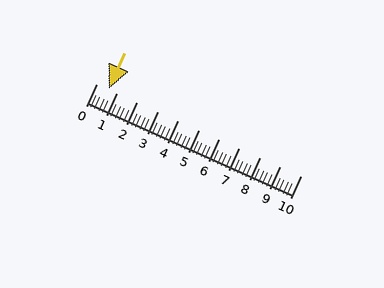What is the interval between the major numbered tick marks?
The major tick marks are spaced 1 units apart.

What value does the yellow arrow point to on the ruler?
The yellow arrow points to approximately 0.6.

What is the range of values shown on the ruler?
The ruler shows values from 0 to 10.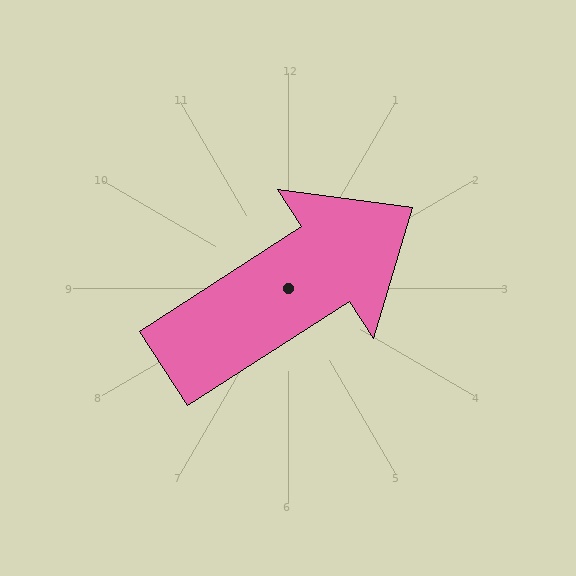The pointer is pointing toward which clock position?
Roughly 2 o'clock.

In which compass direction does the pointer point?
Northeast.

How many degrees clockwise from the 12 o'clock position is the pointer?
Approximately 57 degrees.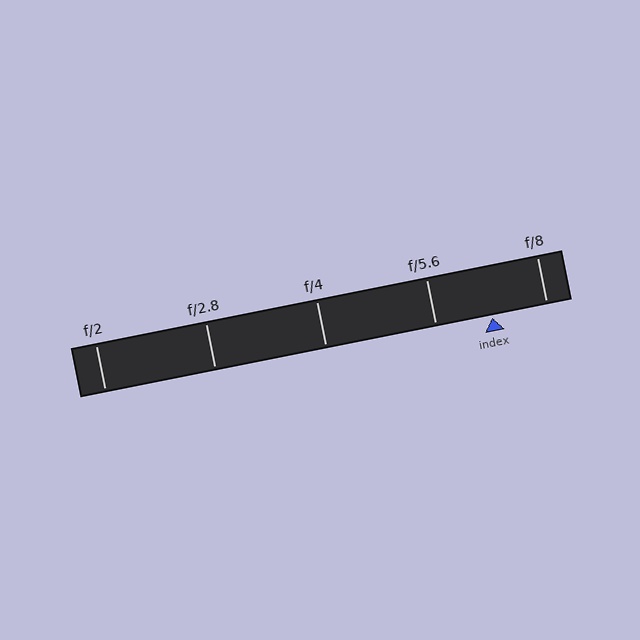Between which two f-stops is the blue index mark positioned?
The index mark is between f/5.6 and f/8.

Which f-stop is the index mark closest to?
The index mark is closest to f/8.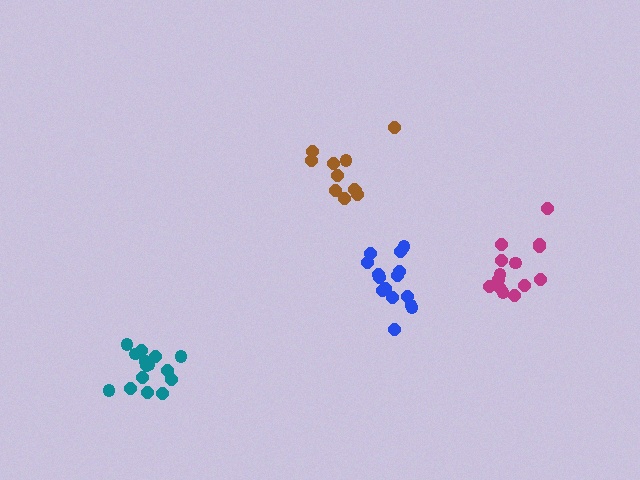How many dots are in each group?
Group 1: 11 dots, Group 2: 14 dots, Group 3: 15 dots, Group 4: 15 dots (55 total).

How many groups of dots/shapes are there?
There are 4 groups.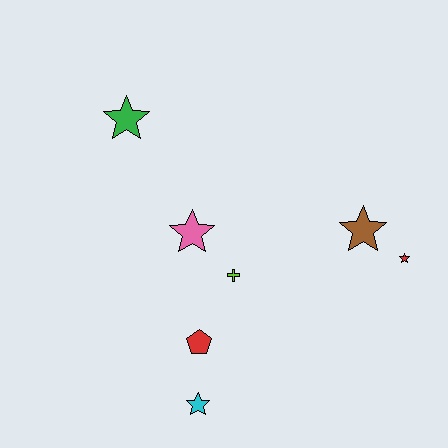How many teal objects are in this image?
There are no teal objects.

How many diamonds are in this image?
There are no diamonds.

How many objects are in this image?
There are 7 objects.